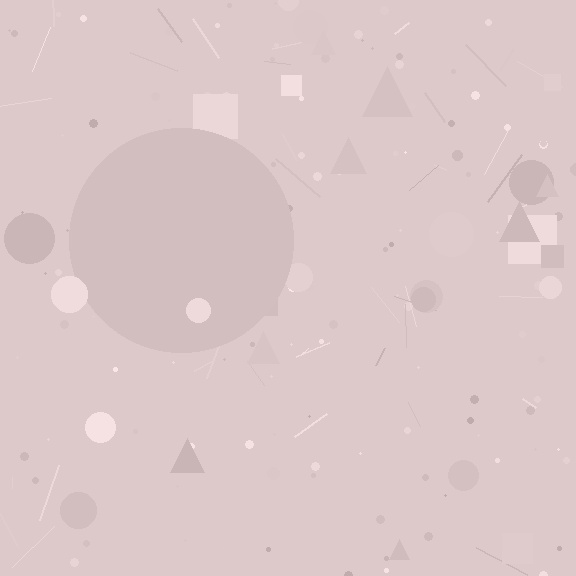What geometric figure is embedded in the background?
A circle is embedded in the background.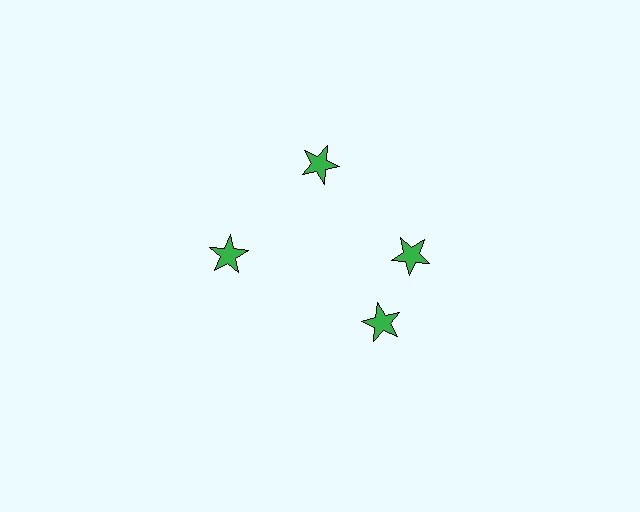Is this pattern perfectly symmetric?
No. The 4 green stars are arranged in a ring, but one element near the 6 o'clock position is rotated out of alignment along the ring, breaking the 4-fold rotational symmetry.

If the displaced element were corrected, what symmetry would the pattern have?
It would have 4-fold rotational symmetry — the pattern would map onto itself every 90 degrees.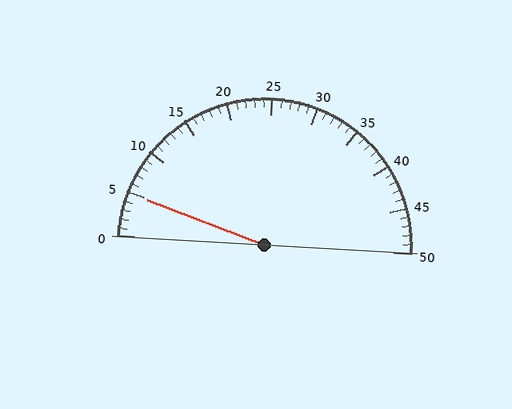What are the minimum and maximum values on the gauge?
The gauge ranges from 0 to 50.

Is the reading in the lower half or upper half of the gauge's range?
The reading is in the lower half of the range (0 to 50).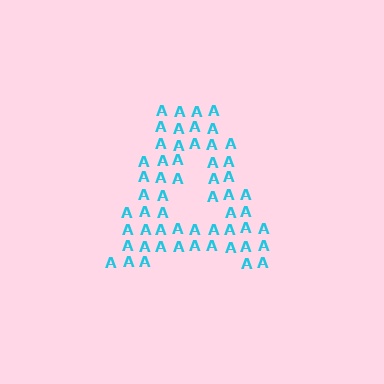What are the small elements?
The small elements are letter A's.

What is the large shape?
The large shape is the letter A.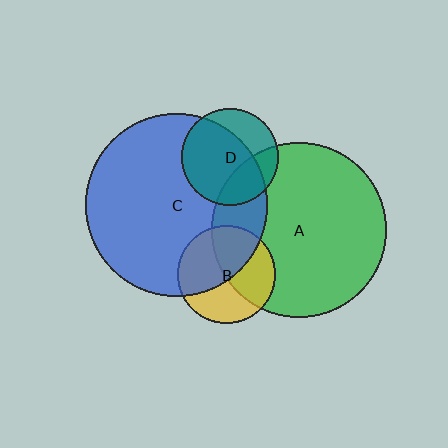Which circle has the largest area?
Circle C (blue).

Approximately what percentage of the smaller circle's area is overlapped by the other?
Approximately 45%.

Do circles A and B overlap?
Yes.